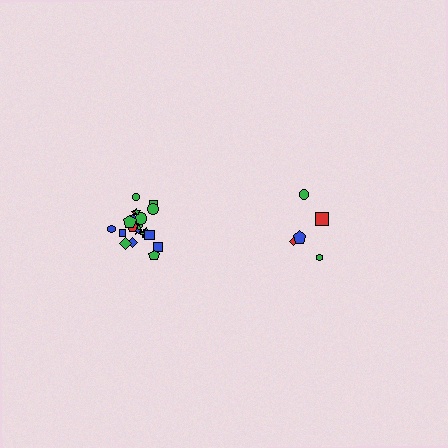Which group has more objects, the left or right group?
The left group.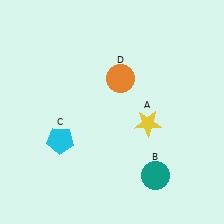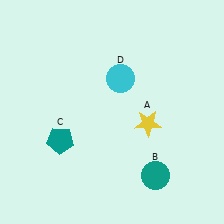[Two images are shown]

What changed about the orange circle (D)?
In Image 1, D is orange. In Image 2, it changed to cyan.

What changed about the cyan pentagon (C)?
In Image 1, C is cyan. In Image 2, it changed to teal.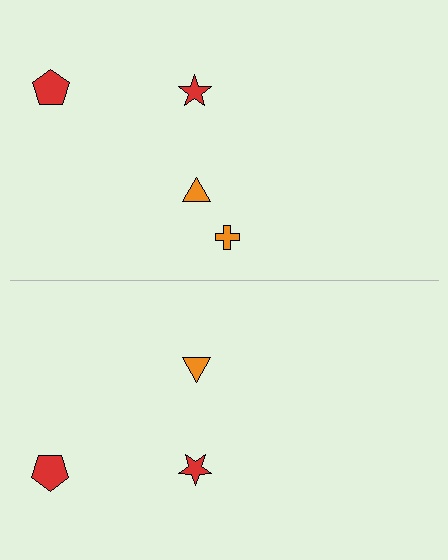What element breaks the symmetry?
A orange cross is missing from the bottom side.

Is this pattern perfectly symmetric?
No, the pattern is not perfectly symmetric. A orange cross is missing from the bottom side.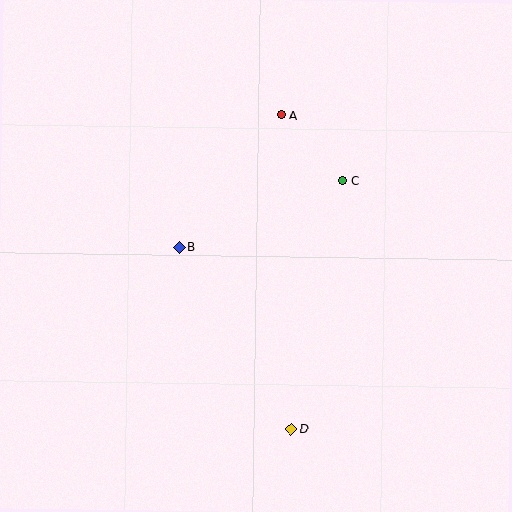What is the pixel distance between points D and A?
The distance between D and A is 314 pixels.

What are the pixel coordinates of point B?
Point B is at (179, 247).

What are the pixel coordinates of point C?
Point C is at (343, 181).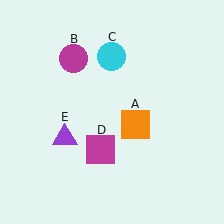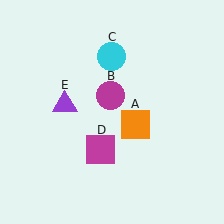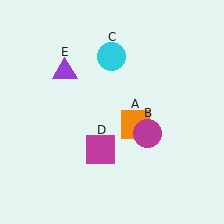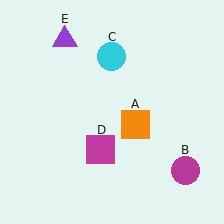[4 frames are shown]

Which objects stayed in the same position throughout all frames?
Orange square (object A) and cyan circle (object C) and magenta square (object D) remained stationary.